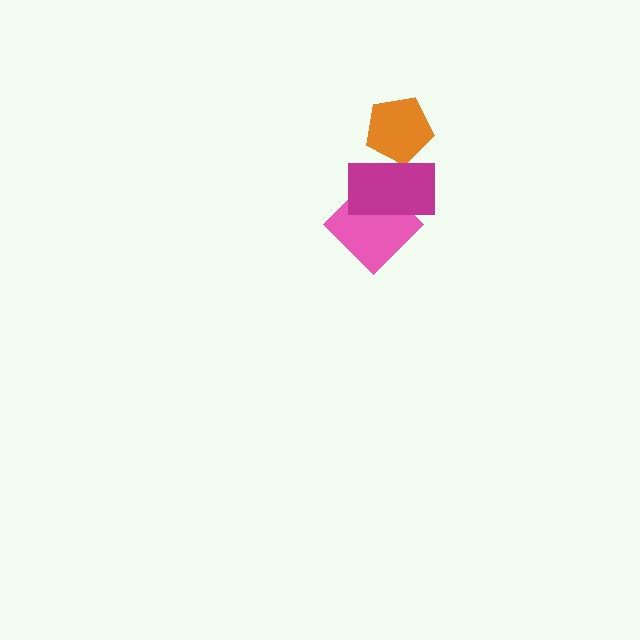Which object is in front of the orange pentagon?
The magenta rectangle is in front of the orange pentagon.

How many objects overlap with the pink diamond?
1 object overlaps with the pink diamond.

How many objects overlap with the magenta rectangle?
2 objects overlap with the magenta rectangle.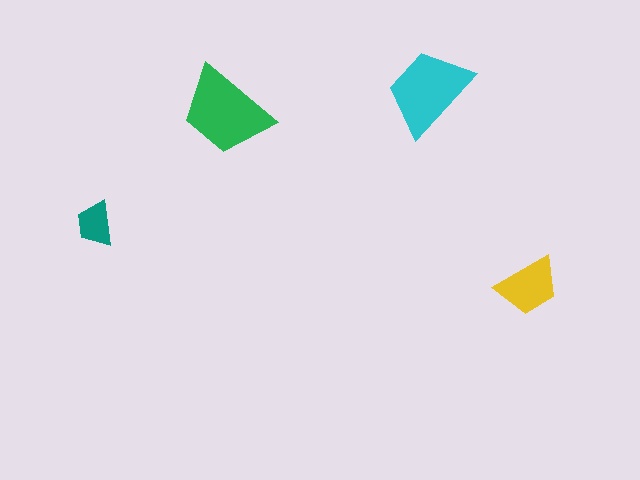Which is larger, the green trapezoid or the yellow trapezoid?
The green one.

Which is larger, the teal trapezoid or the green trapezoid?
The green one.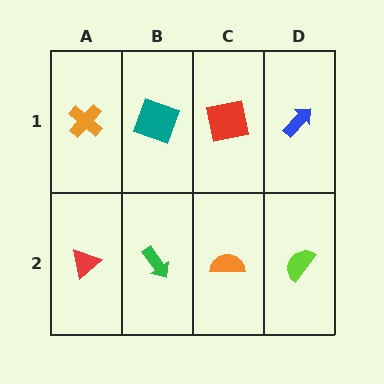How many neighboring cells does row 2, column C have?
3.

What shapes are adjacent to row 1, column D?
A lime semicircle (row 2, column D), a red square (row 1, column C).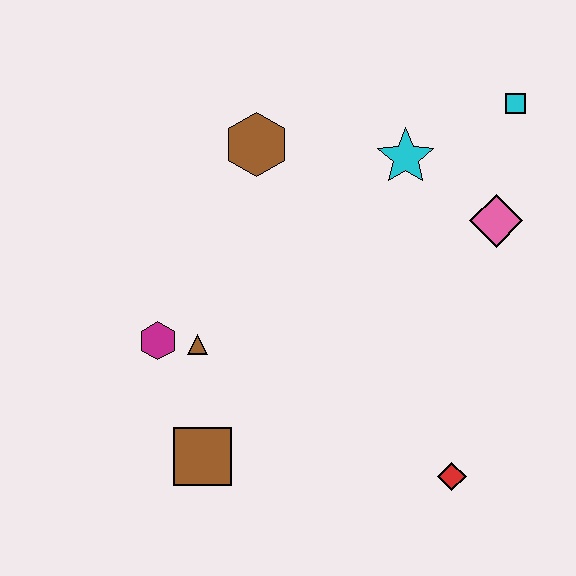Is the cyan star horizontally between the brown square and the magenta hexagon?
No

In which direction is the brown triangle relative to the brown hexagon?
The brown triangle is below the brown hexagon.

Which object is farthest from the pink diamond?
The brown square is farthest from the pink diamond.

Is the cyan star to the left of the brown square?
No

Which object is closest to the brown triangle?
The magenta hexagon is closest to the brown triangle.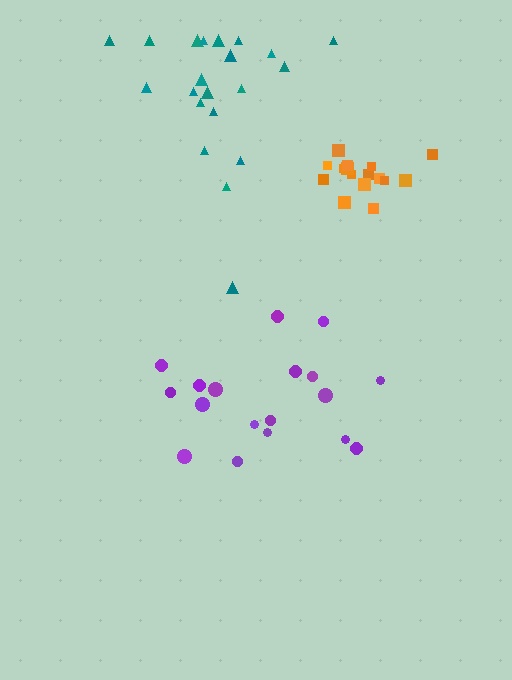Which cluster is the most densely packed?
Orange.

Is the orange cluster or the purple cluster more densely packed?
Orange.